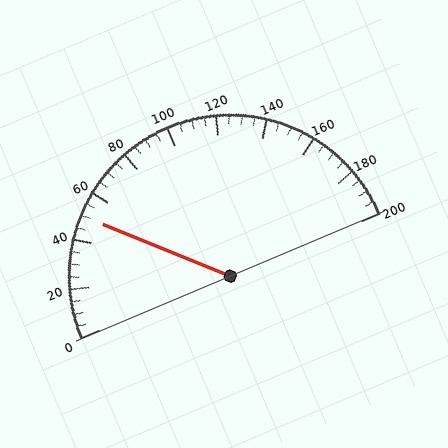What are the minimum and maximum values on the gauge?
The gauge ranges from 0 to 200.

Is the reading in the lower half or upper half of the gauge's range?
The reading is in the lower half of the range (0 to 200).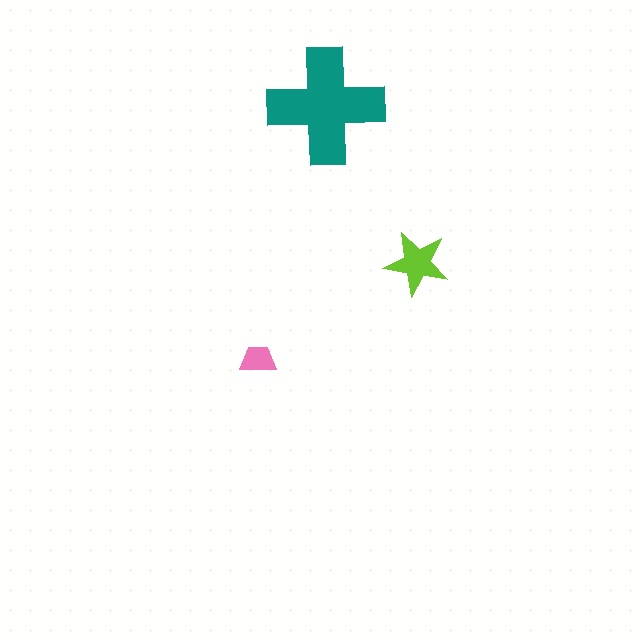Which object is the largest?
The teal cross.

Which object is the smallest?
The pink trapezoid.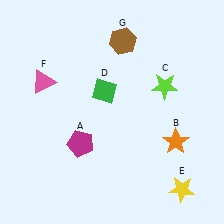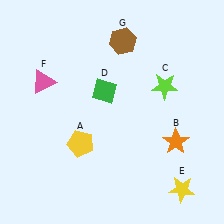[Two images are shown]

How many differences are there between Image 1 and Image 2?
There is 1 difference between the two images.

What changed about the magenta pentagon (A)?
In Image 1, A is magenta. In Image 2, it changed to yellow.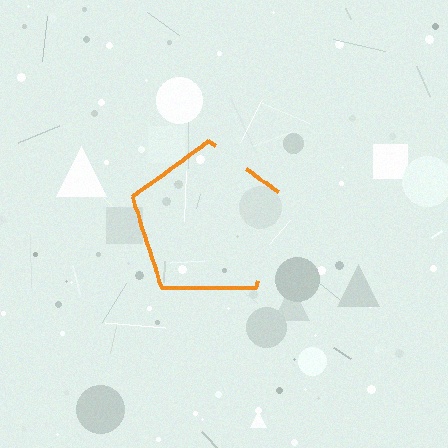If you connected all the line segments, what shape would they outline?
They would outline a pentagon.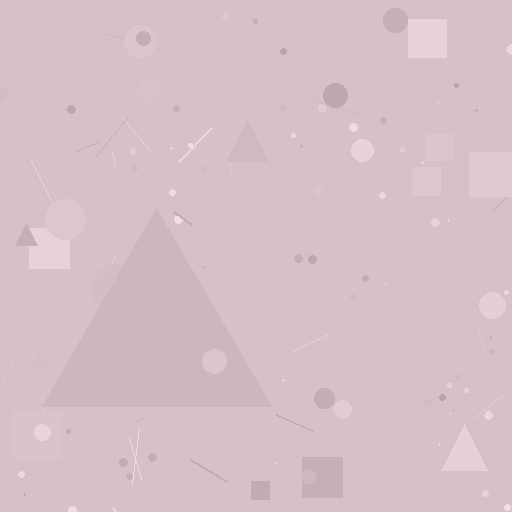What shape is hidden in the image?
A triangle is hidden in the image.